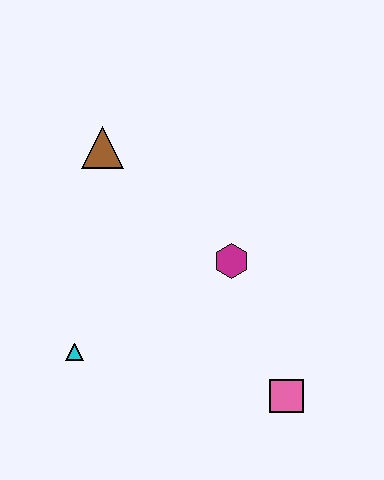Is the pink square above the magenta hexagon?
No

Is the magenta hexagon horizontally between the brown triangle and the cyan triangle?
No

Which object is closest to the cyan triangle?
The magenta hexagon is closest to the cyan triangle.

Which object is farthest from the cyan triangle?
The pink square is farthest from the cyan triangle.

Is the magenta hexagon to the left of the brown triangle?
No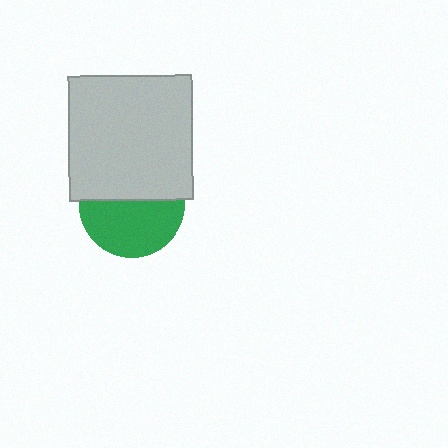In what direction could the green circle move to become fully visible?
The green circle could move down. That would shift it out from behind the light gray square entirely.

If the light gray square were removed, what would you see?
You would see the complete green circle.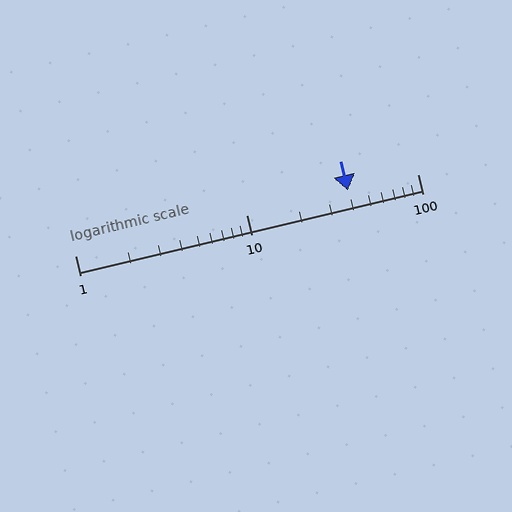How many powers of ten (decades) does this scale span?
The scale spans 2 decades, from 1 to 100.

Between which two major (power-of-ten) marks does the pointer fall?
The pointer is between 10 and 100.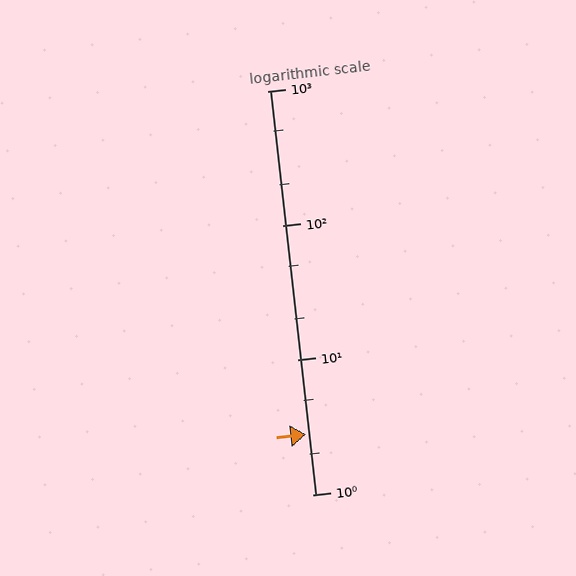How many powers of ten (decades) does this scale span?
The scale spans 3 decades, from 1 to 1000.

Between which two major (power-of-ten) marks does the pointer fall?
The pointer is between 1 and 10.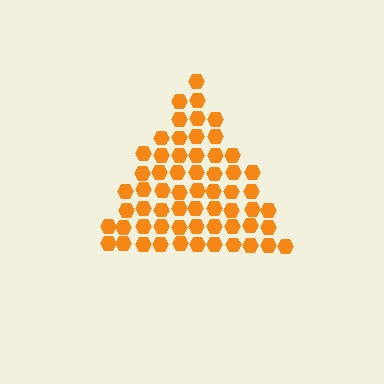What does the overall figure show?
The overall figure shows a triangle.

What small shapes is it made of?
It is made of small hexagons.